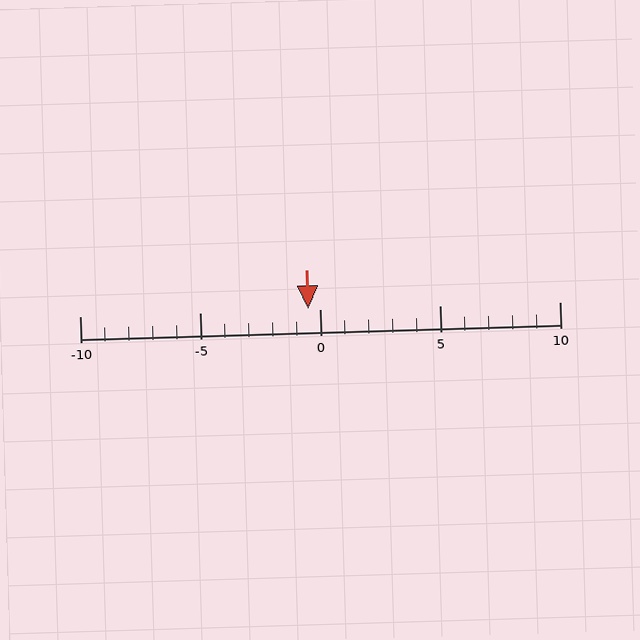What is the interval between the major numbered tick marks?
The major tick marks are spaced 5 units apart.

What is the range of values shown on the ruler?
The ruler shows values from -10 to 10.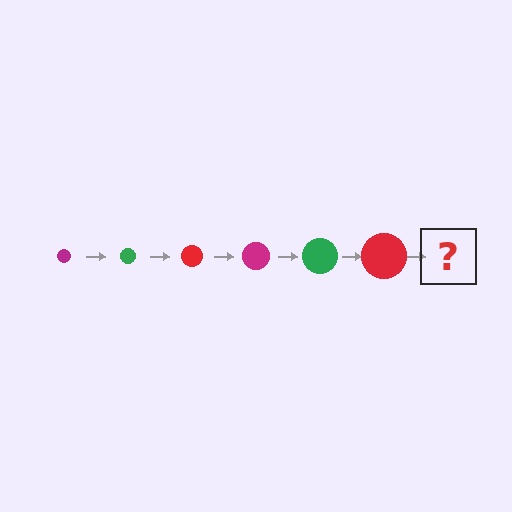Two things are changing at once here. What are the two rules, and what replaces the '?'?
The two rules are that the circle grows larger each step and the color cycles through magenta, green, and red. The '?' should be a magenta circle, larger than the previous one.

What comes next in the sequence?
The next element should be a magenta circle, larger than the previous one.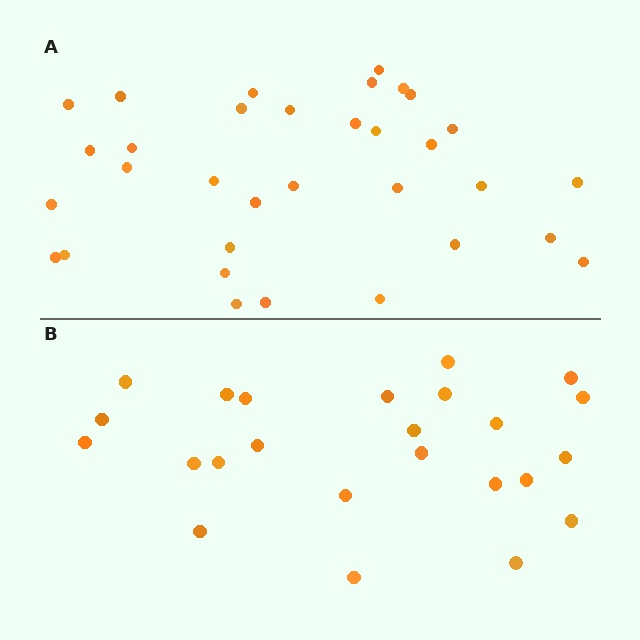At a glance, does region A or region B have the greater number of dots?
Region A (the top region) has more dots.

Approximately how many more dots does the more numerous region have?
Region A has roughly 8 or so more dots than region B.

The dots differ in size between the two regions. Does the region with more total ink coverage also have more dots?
No. Region B has more total ink coverage because its dots are larger, but region A actually contains more individual dots. Total area can be misleading — the number of items is what matters here.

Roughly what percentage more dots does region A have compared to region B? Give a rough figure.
About 40% more.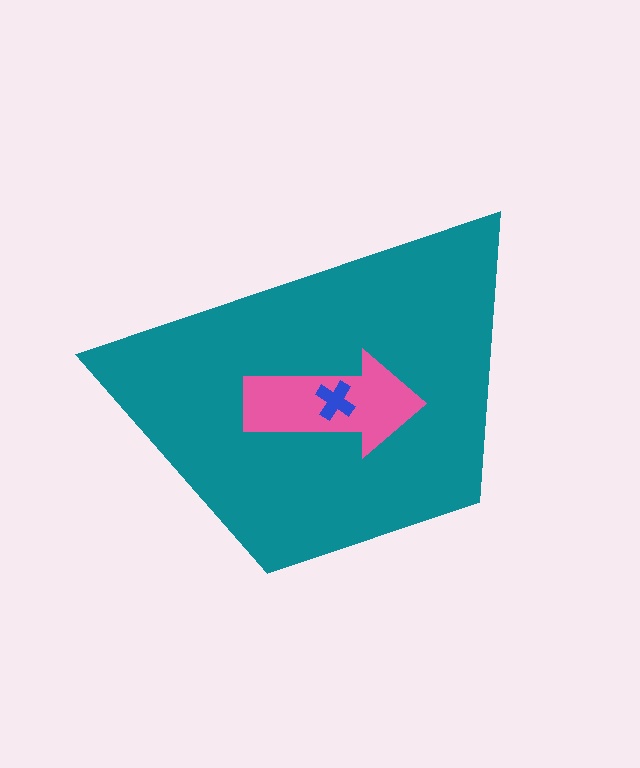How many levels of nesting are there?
3.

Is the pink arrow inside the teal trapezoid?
Yes.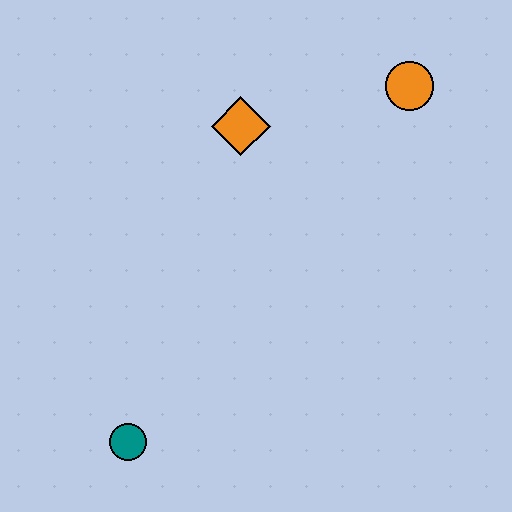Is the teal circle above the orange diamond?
No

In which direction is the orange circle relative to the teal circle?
The orange circle is above the teal circle.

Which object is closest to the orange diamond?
The orange circle is closest to the orange diamond.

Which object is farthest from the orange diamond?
The teal circle is farthest from the orange diamond.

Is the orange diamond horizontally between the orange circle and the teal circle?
Yes